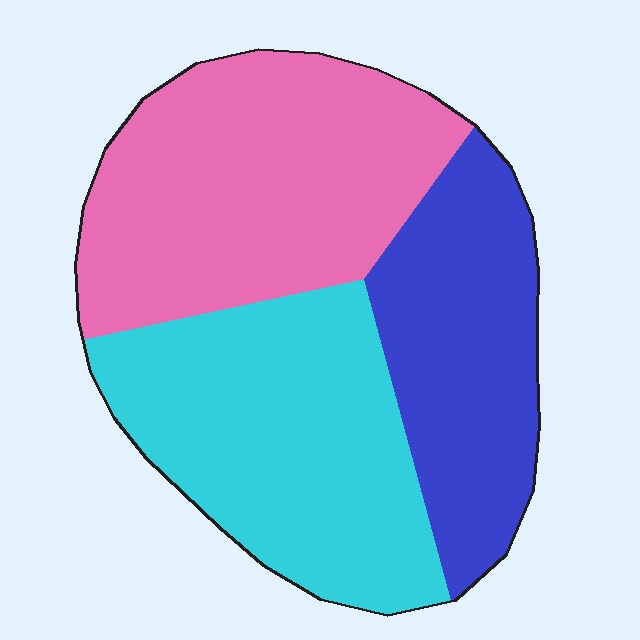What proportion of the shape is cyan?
Cyan takes up between a quarter and a half of the shape.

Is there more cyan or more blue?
Cyan.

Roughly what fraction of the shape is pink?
Pink covers roughly 40% of the shape.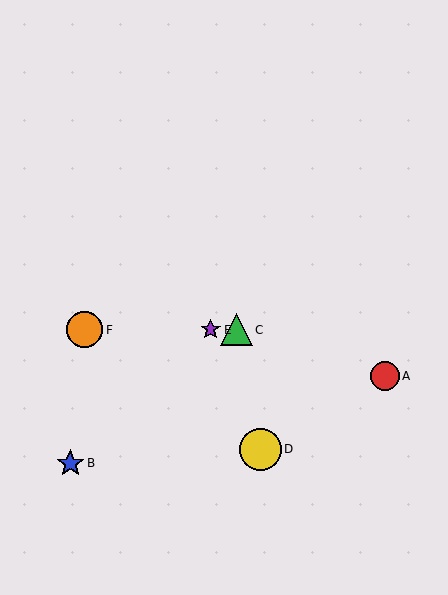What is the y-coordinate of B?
Object B is at y≈463.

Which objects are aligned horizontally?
Objects C, E, F are aligned horizontally.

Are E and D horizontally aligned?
No, E is at y≈330 and D is at y≈449.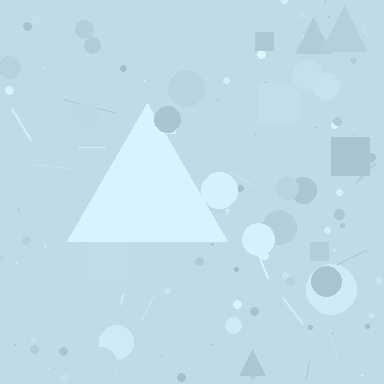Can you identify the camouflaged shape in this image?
The camouflaged shape is a triangle.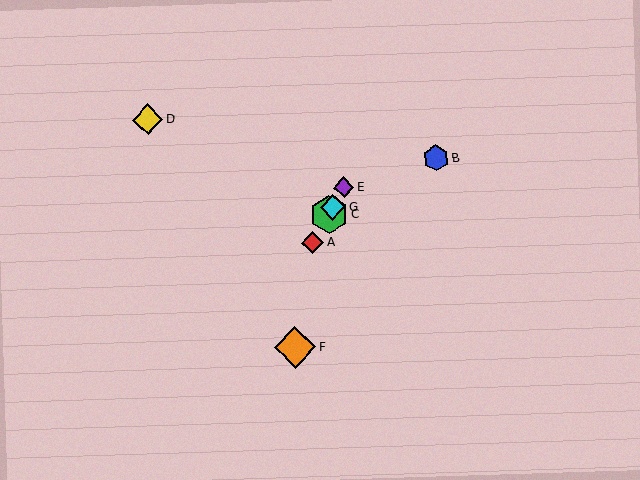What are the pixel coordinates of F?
Object F is at (295, 348).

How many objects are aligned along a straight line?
4 objects (A, C, E, G) are aligned along a straight line.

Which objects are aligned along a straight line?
Objects A, C, E, G are aligned along a straight line.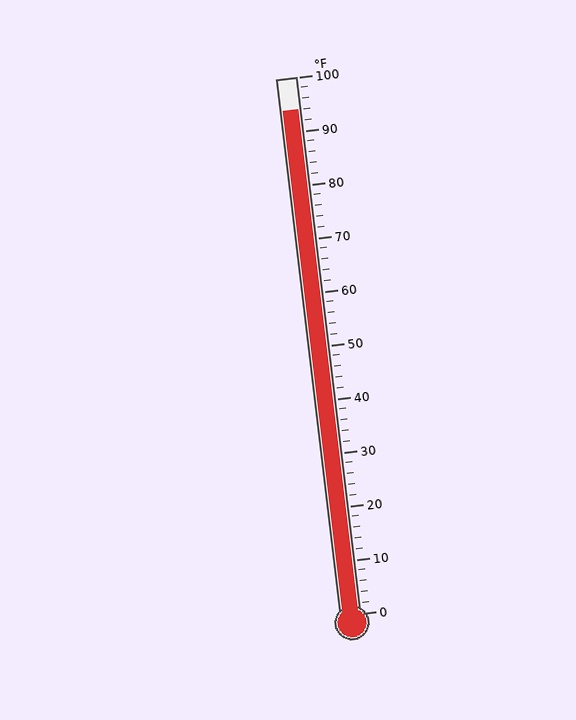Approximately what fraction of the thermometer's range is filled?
The thermometer is filled to approximately 95% of its range.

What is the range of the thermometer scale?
The thermometer scale ranges from 0°F to 100°F.